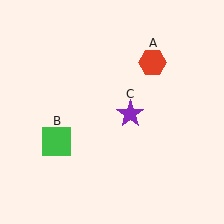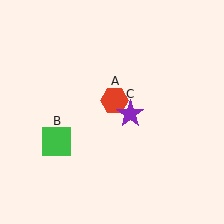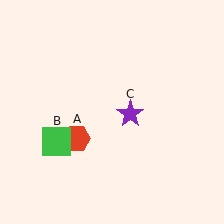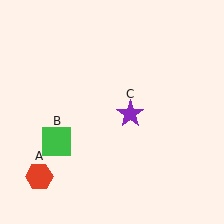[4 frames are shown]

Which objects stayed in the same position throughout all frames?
Green square (object B) and purple star (object C) remained stationary.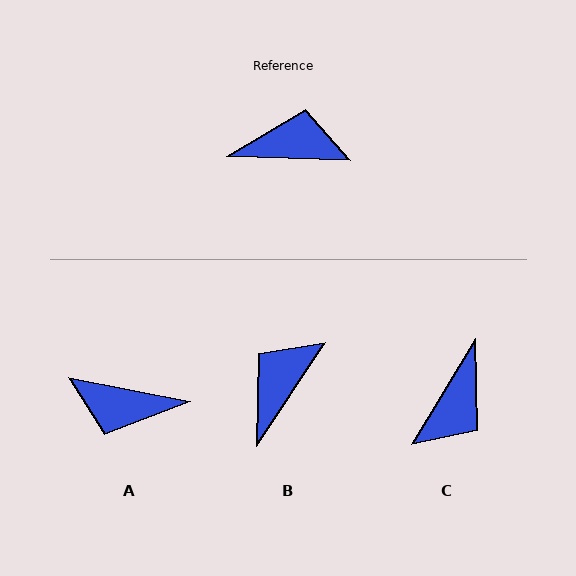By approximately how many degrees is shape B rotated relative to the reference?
Approximately 58 degrees counter-clockwise.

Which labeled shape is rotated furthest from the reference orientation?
A, about 171 degrees away.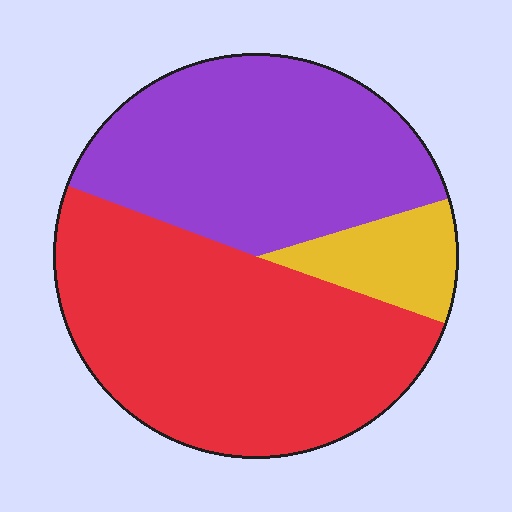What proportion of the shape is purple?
Purple covers 40% of the shape.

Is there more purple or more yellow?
Purple.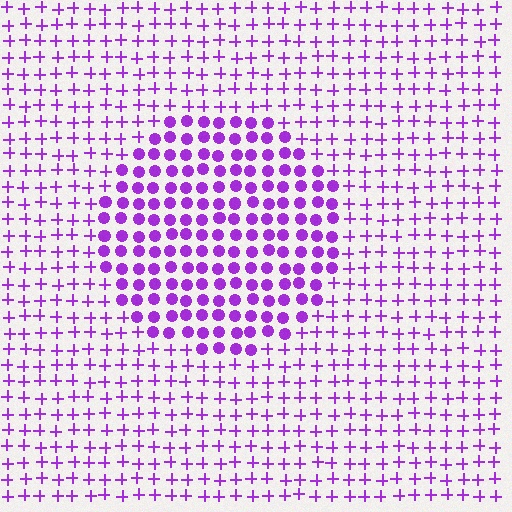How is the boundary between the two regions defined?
The boundary is defined by a change in element shape: circles inside vs. plus signs outside. All elements share the same color and spacing.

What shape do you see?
I see a circle.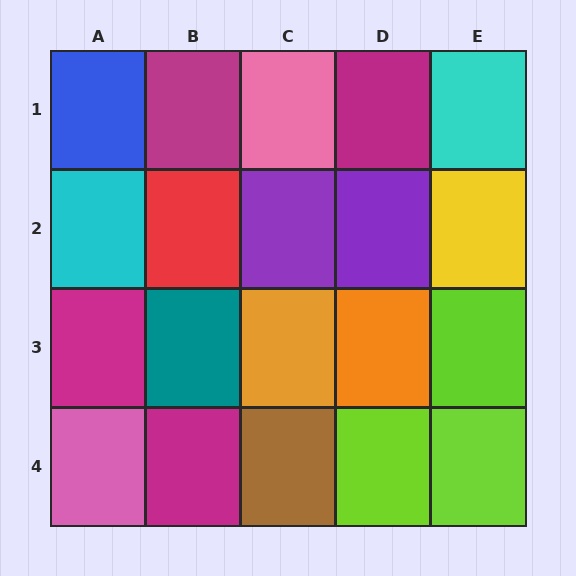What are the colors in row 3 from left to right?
Magenta, teal, orange, orange, lime.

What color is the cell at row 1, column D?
Magenta.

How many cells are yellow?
1 cell is yellow.